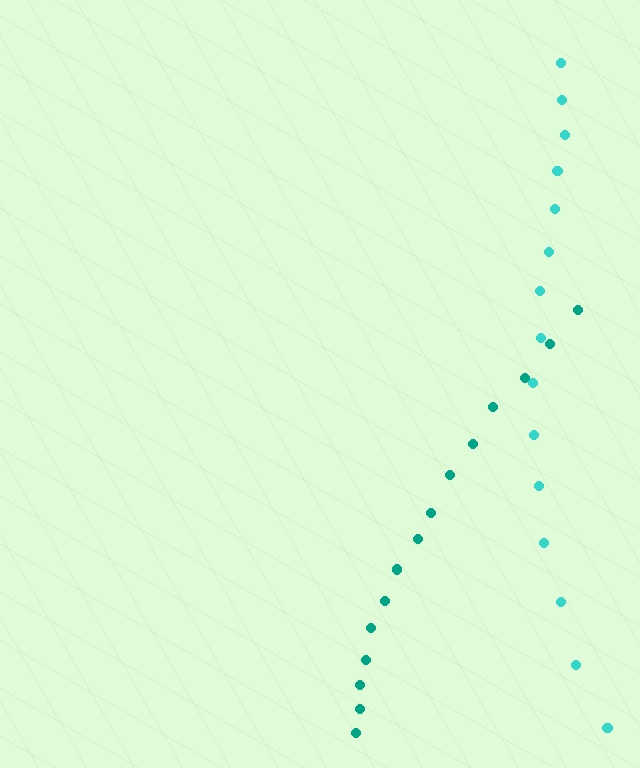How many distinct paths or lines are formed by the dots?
There are 2 distinct paths.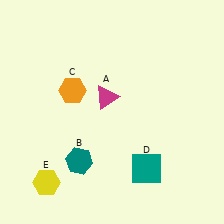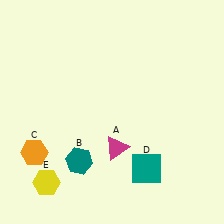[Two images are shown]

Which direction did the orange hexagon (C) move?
The orange hexagon (C) moved down.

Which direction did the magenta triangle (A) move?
The magenta triangle (A) moved down.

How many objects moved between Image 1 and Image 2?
2 objects moved between the two images.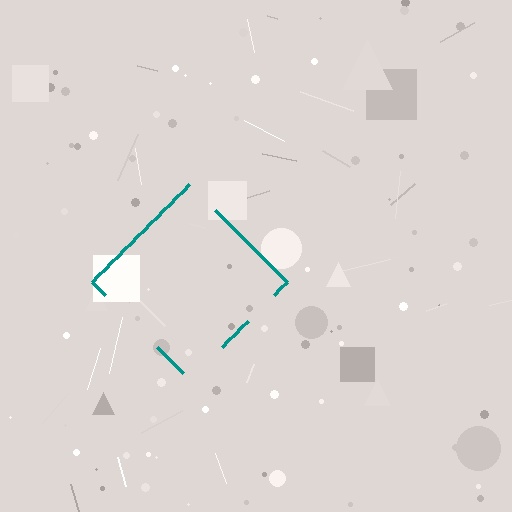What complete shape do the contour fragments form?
The contour fragments form a diamond.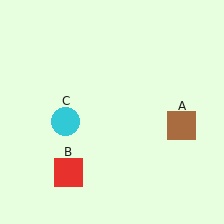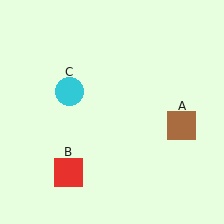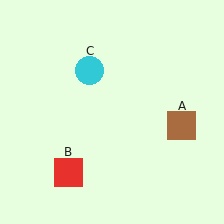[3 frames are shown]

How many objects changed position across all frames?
1 object changed position: cyan circle (object C).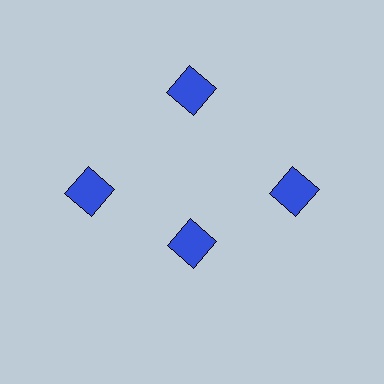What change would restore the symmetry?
The symmetry would be restored by moving it outward, back onto the ring so that all 4 diamonds sit at equal angles and equal distance from the center.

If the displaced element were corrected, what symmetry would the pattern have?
It would have 4-fold rotational symmetry — the pattern would map onto itself every 90 degrees.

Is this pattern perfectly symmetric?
No. The 4 blue diamonds are arranged in a ring, but one element near the 6 o'clock position is pulled inward toward the center, breaking the 4-fold rotational symmetry.